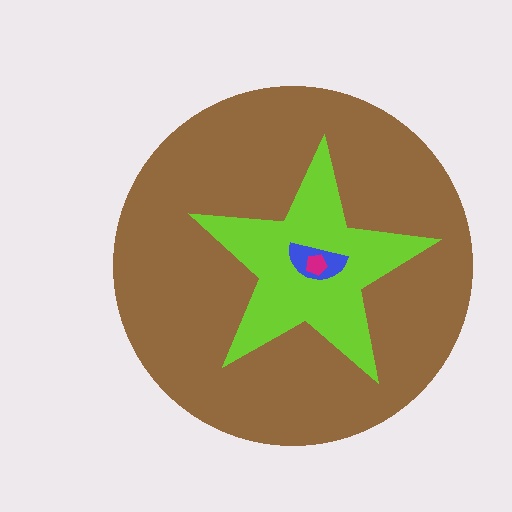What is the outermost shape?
The brown circle.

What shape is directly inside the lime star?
The blue semicircle.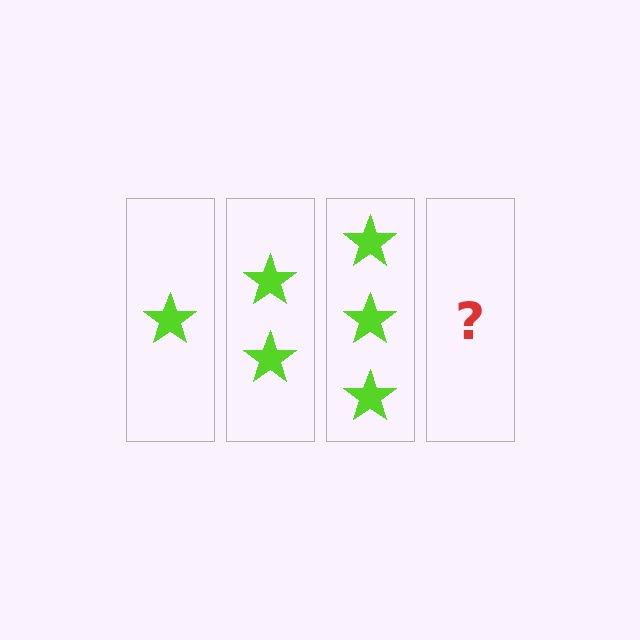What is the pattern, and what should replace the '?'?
The pattern is that each step adds one more star. The '?' should be 4 stars.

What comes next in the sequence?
The next element should be 4 stars.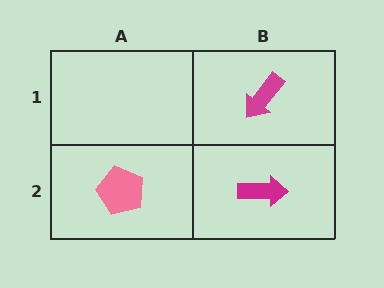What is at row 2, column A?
A pink pentagon.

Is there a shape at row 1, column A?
No, that cell is empty.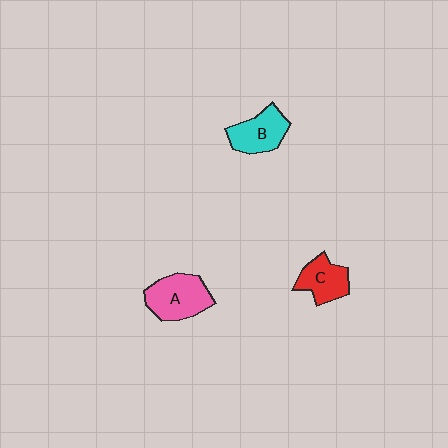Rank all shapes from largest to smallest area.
From largest to smallest: A (pink), B (cyan), C (red).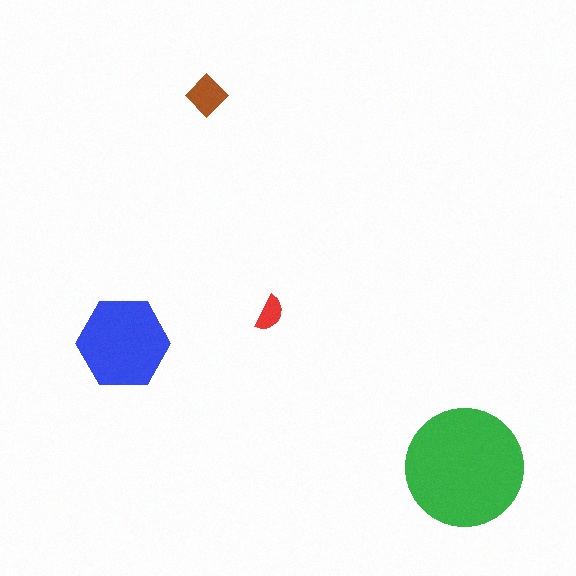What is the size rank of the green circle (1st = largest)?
1st.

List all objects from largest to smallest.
The green circle, the blue hexagon, the brown diamond, the red semicircle.